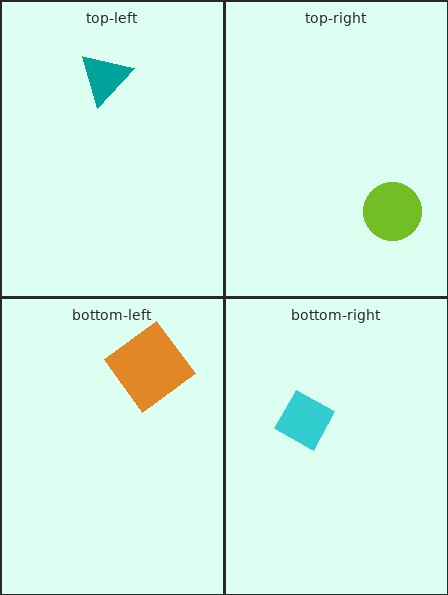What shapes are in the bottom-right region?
The cyan diamond.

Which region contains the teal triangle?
The top-left region.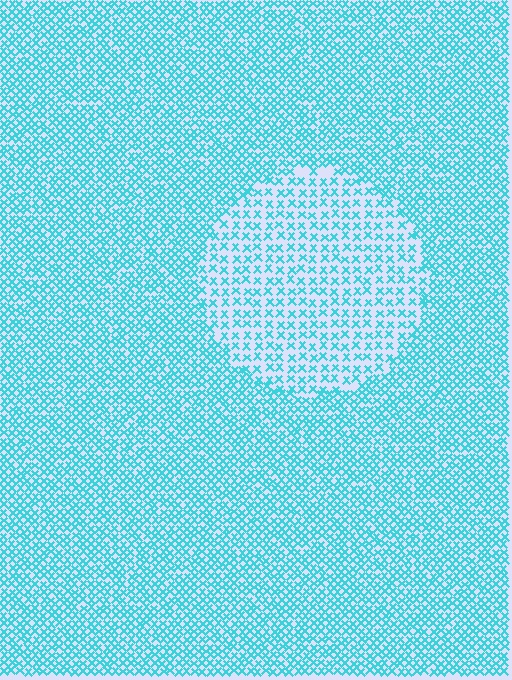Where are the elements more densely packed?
The elements are more densely packed outside the circle boundary.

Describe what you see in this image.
The image contains small cyan elements arranged at two different densities. A circle-shaped region is visible where the elements are less densely packed than the surrounding area.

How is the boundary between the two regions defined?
The boundary is defined by a change in element density (approximately 1.9x ratio). All elements are the same color, size, and shape.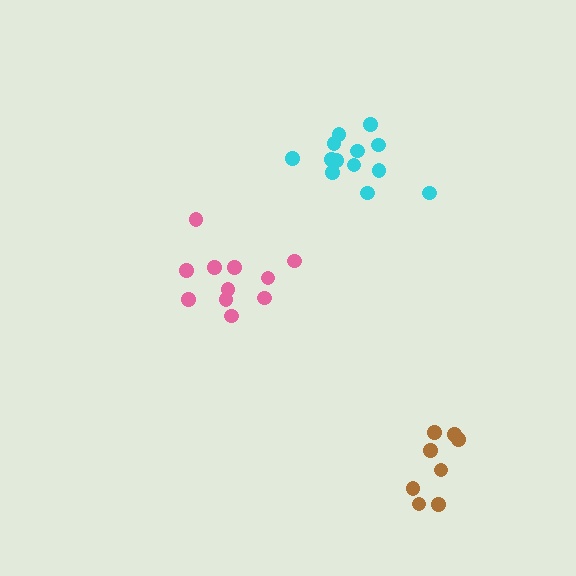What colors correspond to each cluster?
The clusters are colored: cyan, brown, pink.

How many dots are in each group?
Group 1: 13 dots, Group 2: 8 dots, Group 3: 11 dots (32 total).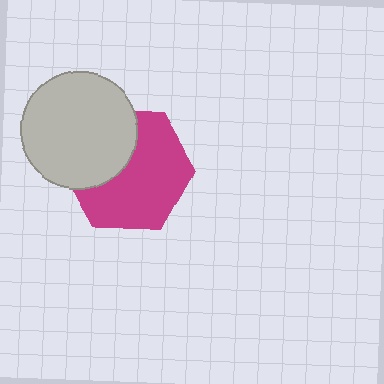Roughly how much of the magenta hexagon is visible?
About half of it is visible (roughly 65%).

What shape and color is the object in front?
The object in front is a light gray circle.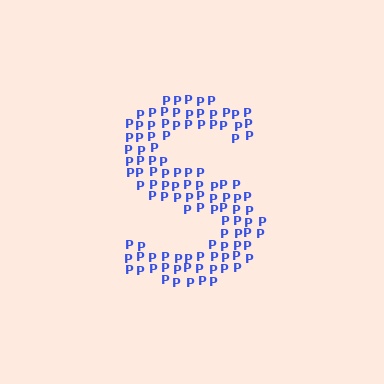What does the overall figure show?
The overall figure shows the letter S.